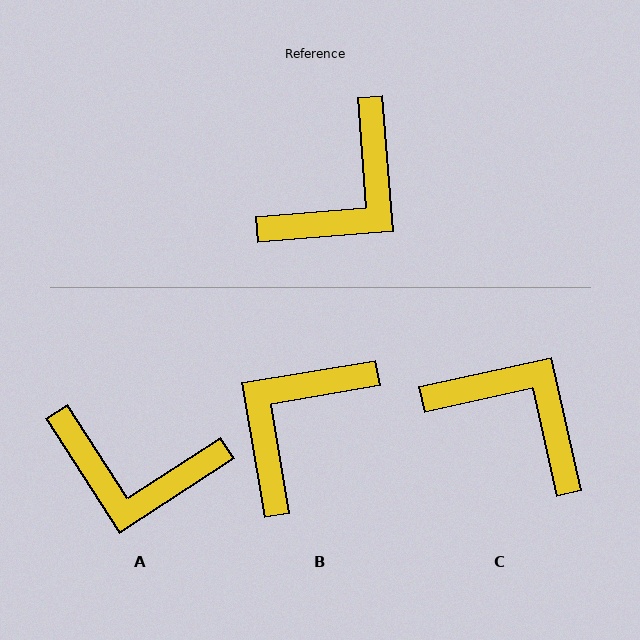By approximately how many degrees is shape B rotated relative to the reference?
Approximately 175 degrees clockwise.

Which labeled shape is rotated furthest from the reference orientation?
B, about 175 degrees away.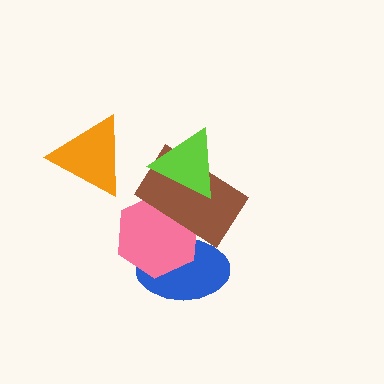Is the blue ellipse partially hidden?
Yes, it is partially covered by another shape.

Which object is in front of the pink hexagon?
The brown rectangle is in front of the pink hexagon.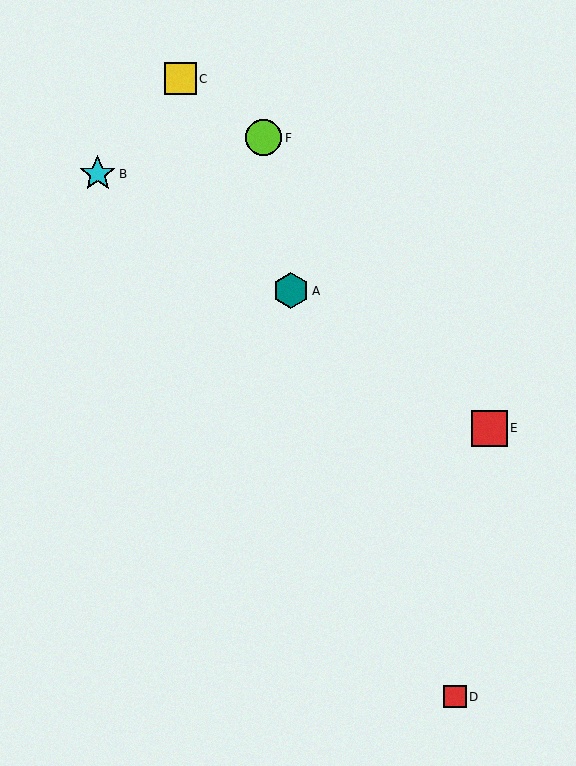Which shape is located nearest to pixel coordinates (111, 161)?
The cyan star (labeled B) at (98, 174) is nearest to that location.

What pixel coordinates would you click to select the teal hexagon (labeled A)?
Click at (291, 291) to select the teal hexagon A.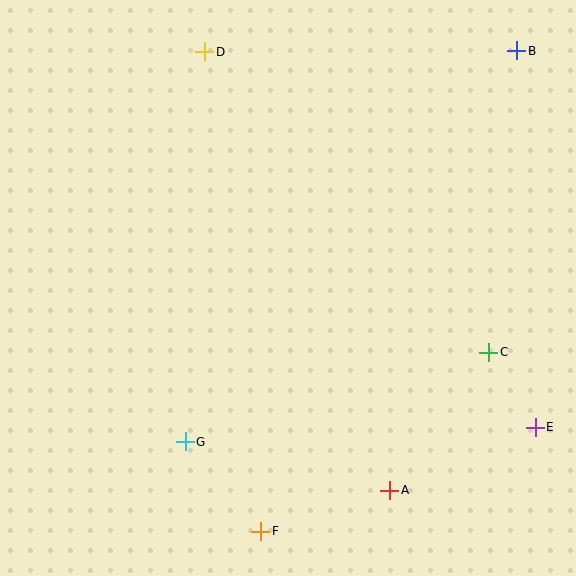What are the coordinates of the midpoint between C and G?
The midpoint between C and G is at (337, 397).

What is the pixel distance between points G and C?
The distance between G and C is 317 pixels.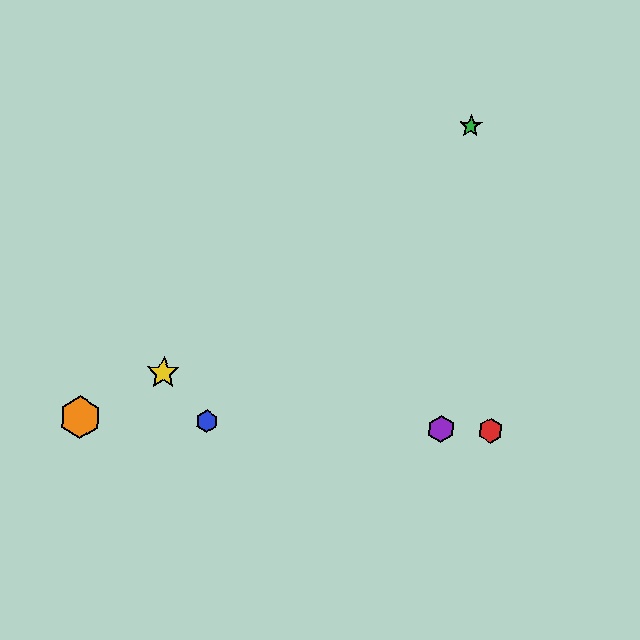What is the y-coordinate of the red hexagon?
The red hexagon is at y≈431.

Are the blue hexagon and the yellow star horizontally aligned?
No, the blue hexagon is at y≈421 and the yellow star is at y≈373.